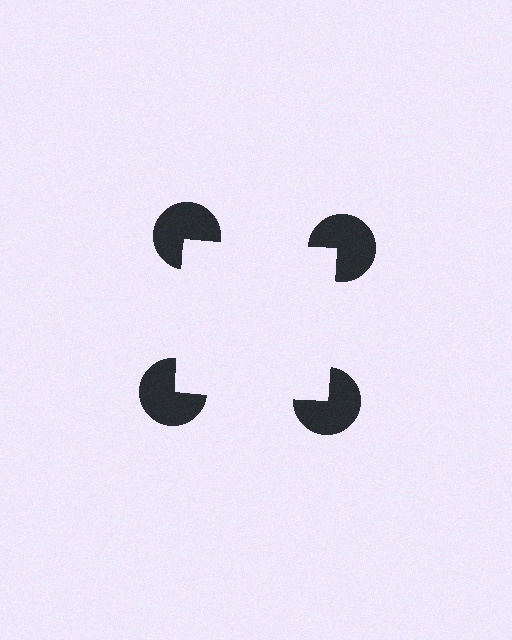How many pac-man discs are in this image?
There are 4 — one at each vertex of the illusory square.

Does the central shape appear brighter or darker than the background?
It typically appears slightly brighter than the background, even though no actual brightness change is drawn.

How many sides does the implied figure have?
4 sides.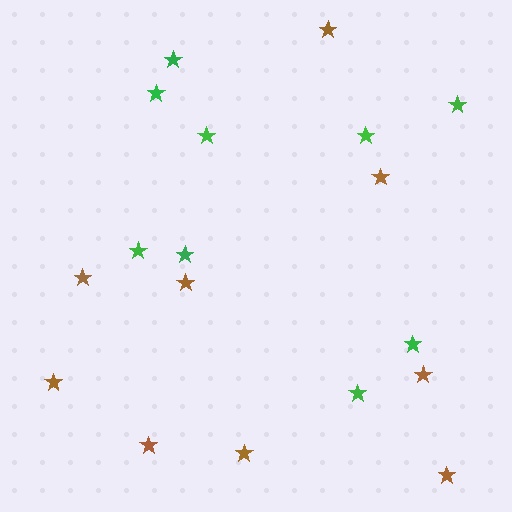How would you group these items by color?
There are 2 groups: one group of brown stars (9) and one group of green stars (9).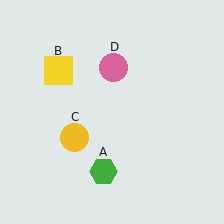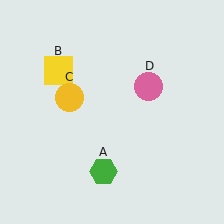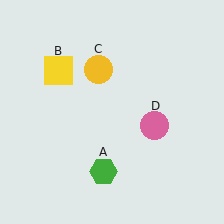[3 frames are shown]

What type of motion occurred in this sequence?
The yellow circle (object C), pink circle (object D) rotated clockwise around the center of the scene.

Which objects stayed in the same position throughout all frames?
Green hexagon (object A) and yellow square (object B) remained stationary.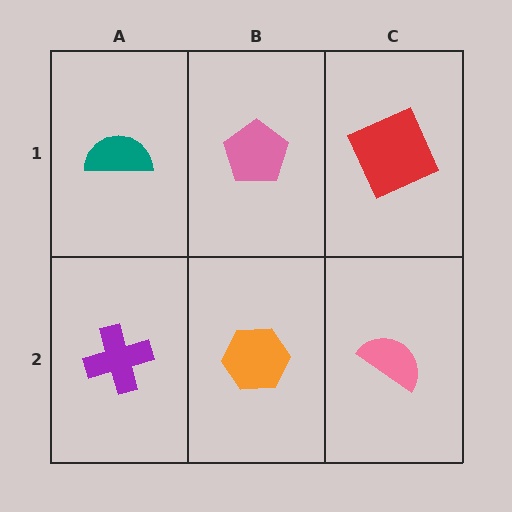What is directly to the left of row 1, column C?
A pink pentagon.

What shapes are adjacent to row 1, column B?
An orange hexagon (row 2, column B), a teal semicircle (row 1, column A), a red square (row 1, column C).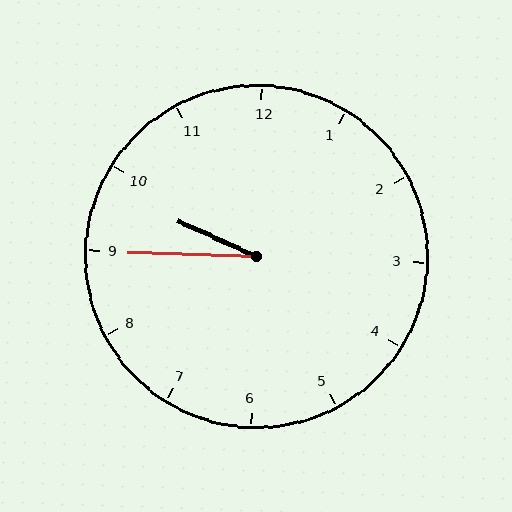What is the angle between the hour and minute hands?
Approximately 22 degrees.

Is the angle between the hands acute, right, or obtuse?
It is acute.